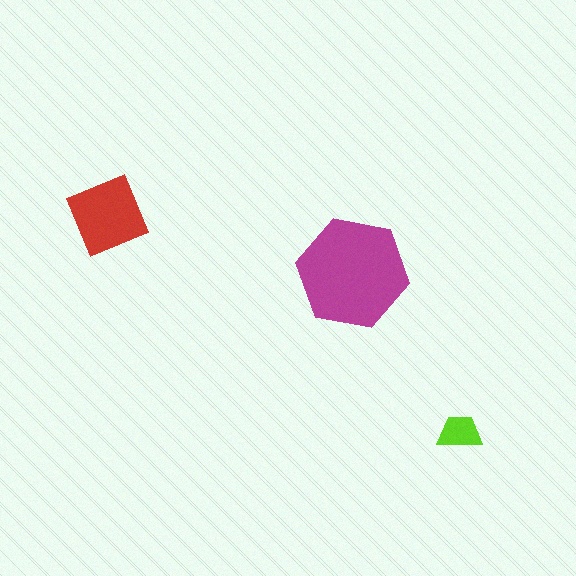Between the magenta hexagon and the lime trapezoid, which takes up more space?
The magenta hexagon.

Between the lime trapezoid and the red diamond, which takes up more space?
The red diamond.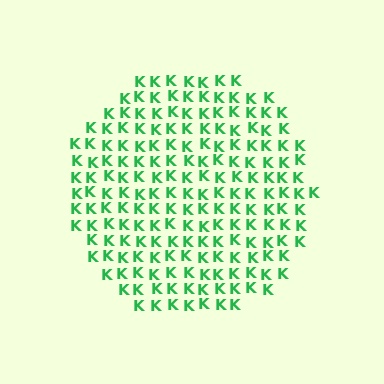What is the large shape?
The large shape is a circle.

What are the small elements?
The small elements are letter K's.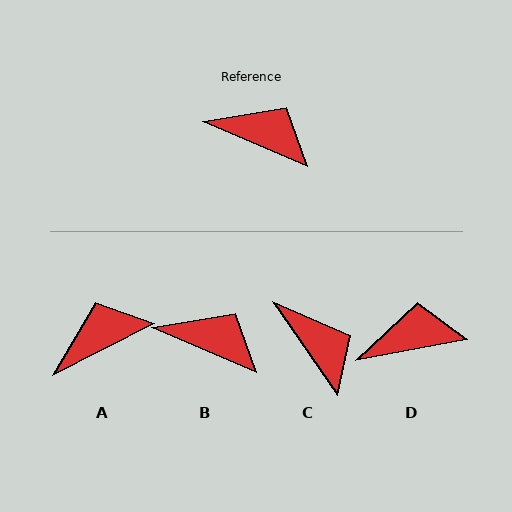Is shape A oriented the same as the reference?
No, it is off by about 50 degrees.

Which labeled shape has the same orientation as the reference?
B.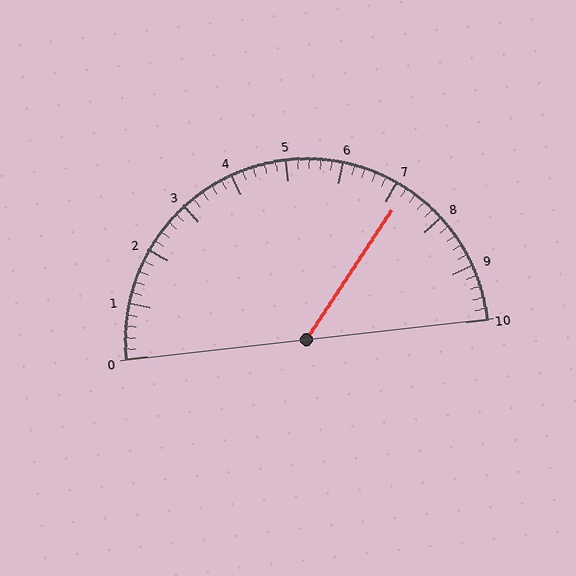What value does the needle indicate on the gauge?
The needle indicates approximately 7.2.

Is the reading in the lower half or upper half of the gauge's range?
The reading is in the upper half of the range (0 to 10).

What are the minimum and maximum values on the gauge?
The gauge ranges from 0 to 10.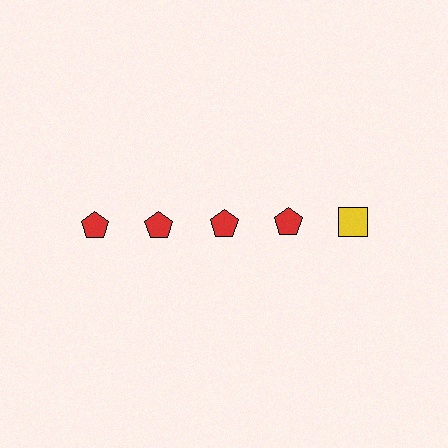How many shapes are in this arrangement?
There are 5 shapes arranged in a grid pattern.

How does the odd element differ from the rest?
It differs in both color (yellow instead of red) and shape (square instead of pentagon).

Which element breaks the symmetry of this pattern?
The yellow square in the top row, rightmost column breaks the symmetry. All other shapes are red pentagons.